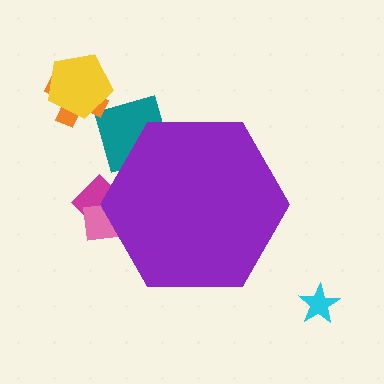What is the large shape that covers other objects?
A purple hexagon.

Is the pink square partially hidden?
Yes, the pink square is partially hidden behind the purple hexagon.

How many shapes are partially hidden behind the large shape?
3 shapes are partially hidden.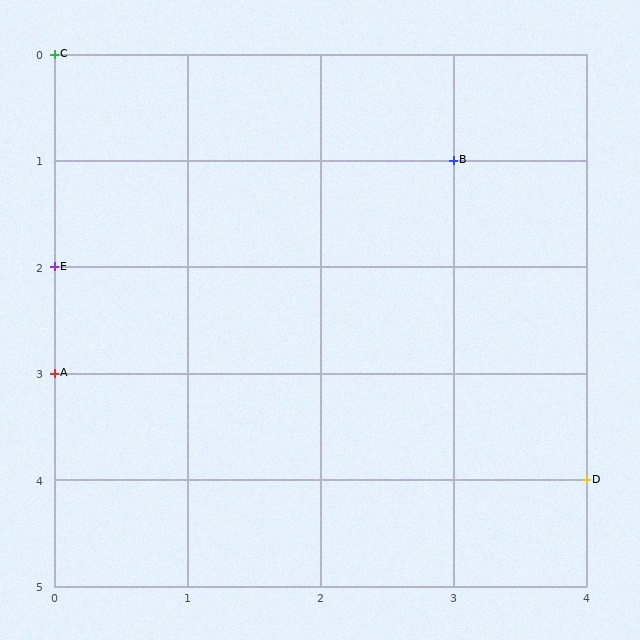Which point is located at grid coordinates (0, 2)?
Point E is at (0, 2).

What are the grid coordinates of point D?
Point D is at grid coordinates (4, 4).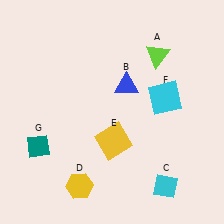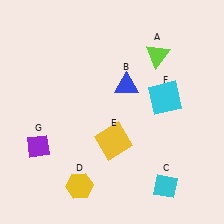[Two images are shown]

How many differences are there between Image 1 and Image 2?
There is 1 difference between the two images.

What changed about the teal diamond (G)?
In Image 1, G is teal. In Image 2, it changed to purple.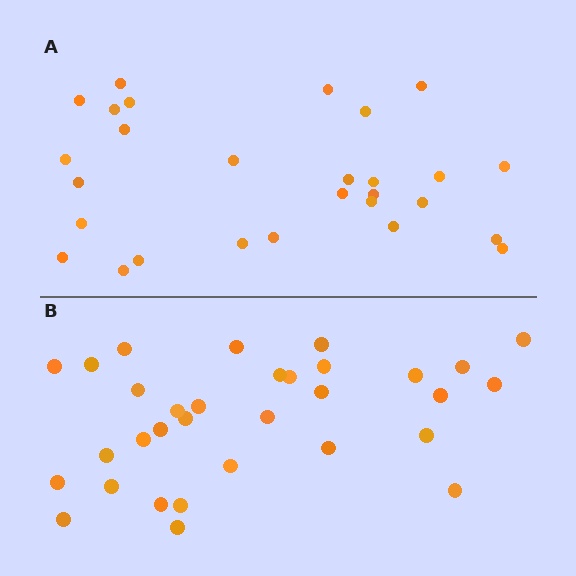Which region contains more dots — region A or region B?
Region B (the bottom region) has more dots.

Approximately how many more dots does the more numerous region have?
Region B has about 4 more dots than region A.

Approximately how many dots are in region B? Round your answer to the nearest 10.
About 30 dots. (The exact count is 32, which rounds to 30.)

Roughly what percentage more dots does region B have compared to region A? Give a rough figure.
About 15% more.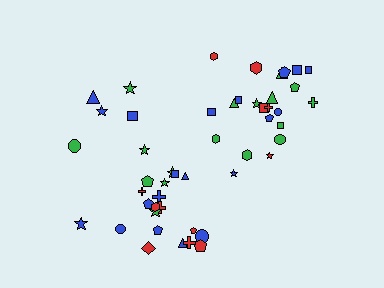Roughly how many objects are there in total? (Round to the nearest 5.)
Roughly 50 objects in total.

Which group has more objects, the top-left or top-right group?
The top-right group.